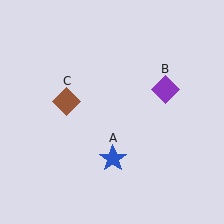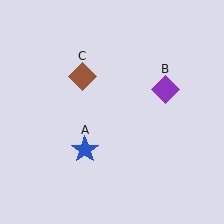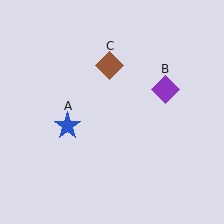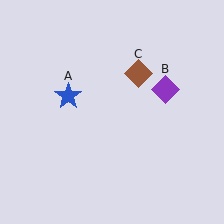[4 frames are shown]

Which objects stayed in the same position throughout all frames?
Purple diamond (object B) remained stationary.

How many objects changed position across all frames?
2 objects changed position: blue star (object A), brown diamond (object C).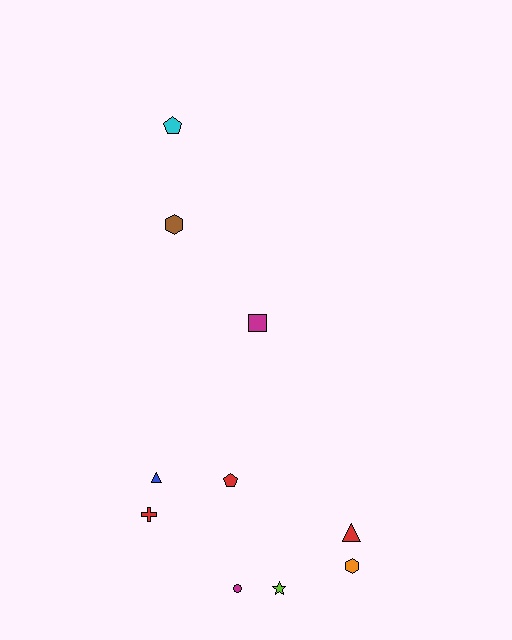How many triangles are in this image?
There are 2 triangles.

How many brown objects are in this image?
There is 1 brown object.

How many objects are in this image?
There are 10 objects.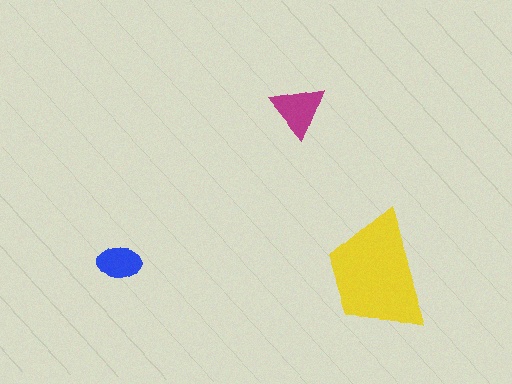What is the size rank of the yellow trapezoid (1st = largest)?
1st.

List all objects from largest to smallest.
The yellow trapezoid, the magenta triangle, the blue ellipse.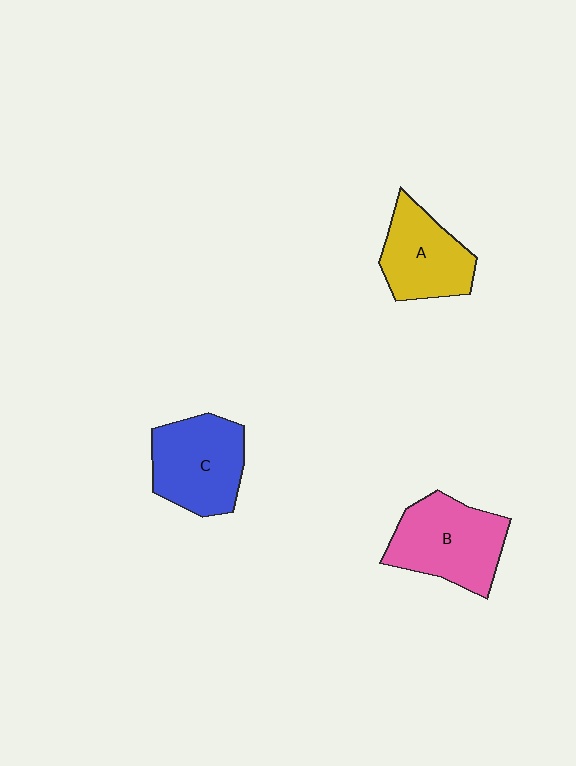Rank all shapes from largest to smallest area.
From largest to smallest: B (pink), C (blue), A (yellow).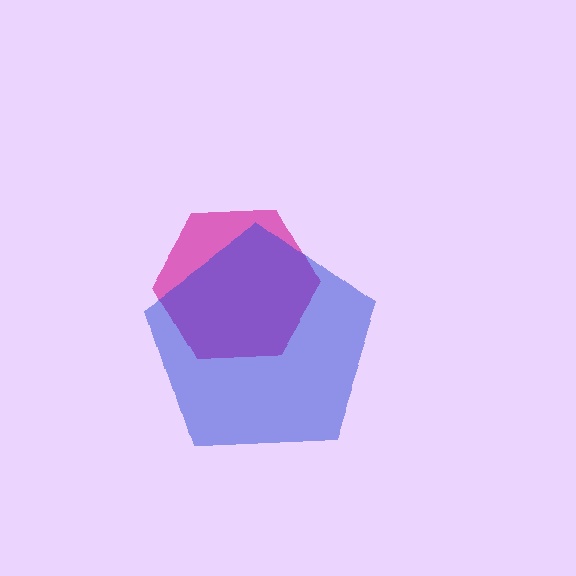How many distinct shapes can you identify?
There are 2 distinct shapes: a magenta hexagon, a blue pentagon.